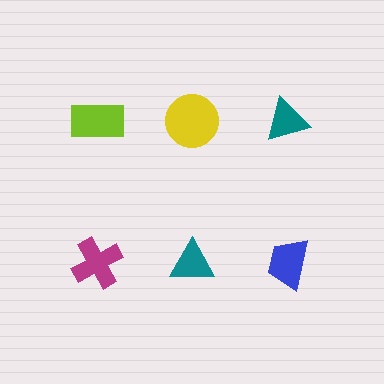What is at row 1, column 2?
A yellow circle.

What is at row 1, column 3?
A teal triangle.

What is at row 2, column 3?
A blue trapezoid.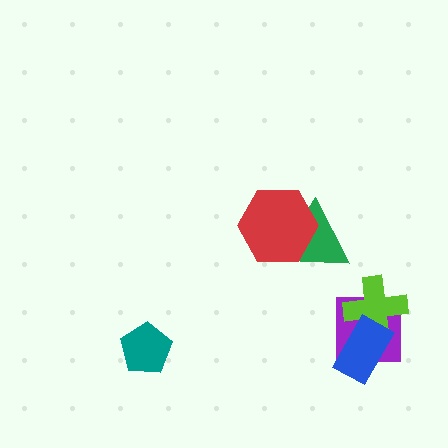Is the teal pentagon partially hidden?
No, no other shape covers it.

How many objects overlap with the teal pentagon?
0 objects overlap with the teal pentagon.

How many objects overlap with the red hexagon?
1 object overlaps with the red hexagon.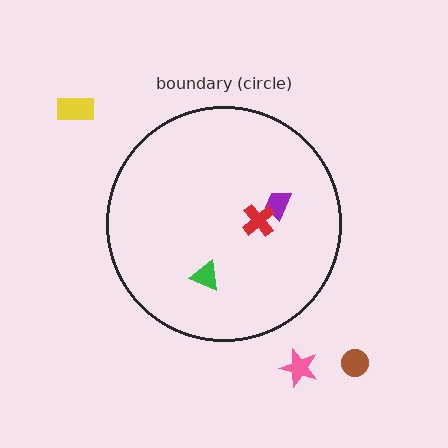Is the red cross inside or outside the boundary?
Inside.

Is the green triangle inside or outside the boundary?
Inside.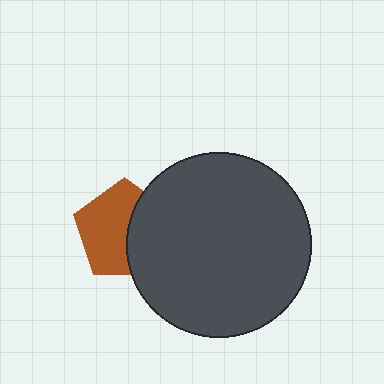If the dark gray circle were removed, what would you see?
You would see the complete brown pentagon.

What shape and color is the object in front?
The object in front is a dark gray circle.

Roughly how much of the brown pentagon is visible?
About half of it is visible (roughly 58%).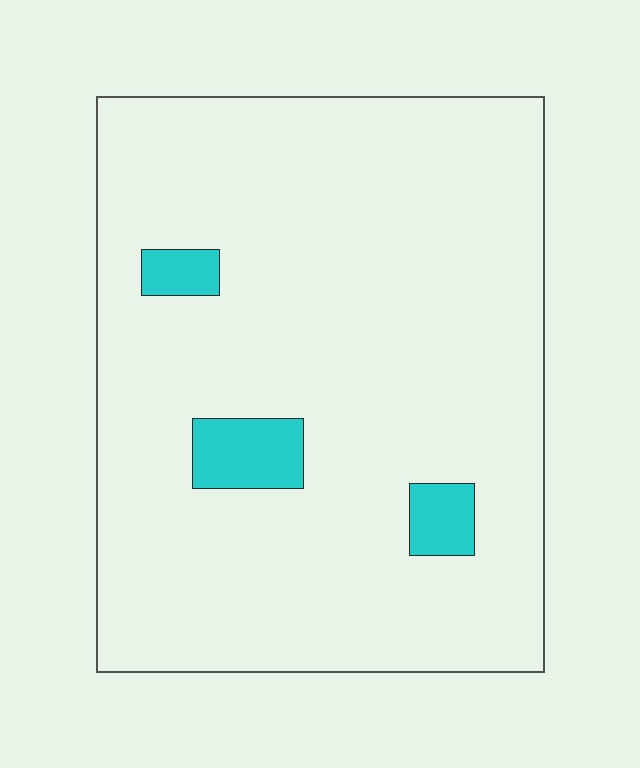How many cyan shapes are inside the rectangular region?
3.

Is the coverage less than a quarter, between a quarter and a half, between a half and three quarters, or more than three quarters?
Less than a quarter.